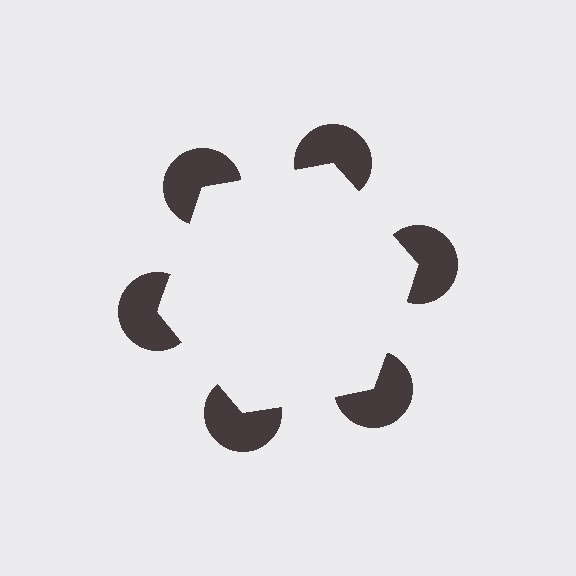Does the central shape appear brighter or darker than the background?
It typically appears slightly brighter than the background, even though no actual brightness change is drawn.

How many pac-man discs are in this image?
There are 6 — one at each vertex of the illusory hexagon.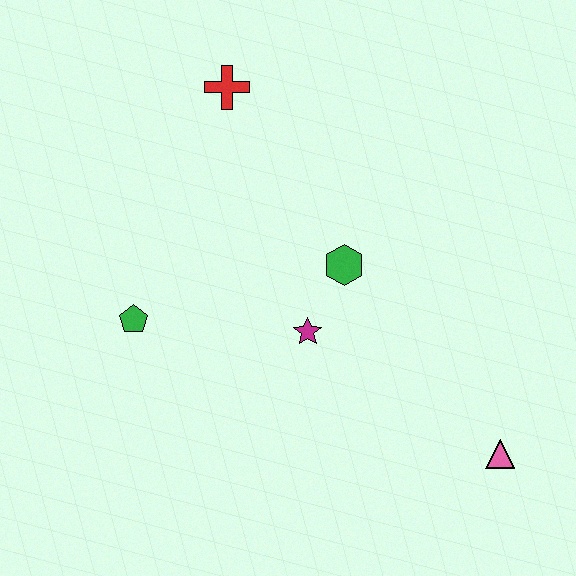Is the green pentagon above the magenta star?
Yes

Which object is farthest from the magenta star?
The red cross is farthest from the magenta star.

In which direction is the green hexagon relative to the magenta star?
The green hexagon is above the magenta star.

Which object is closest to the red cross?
The green hexagon is closest to the red cross.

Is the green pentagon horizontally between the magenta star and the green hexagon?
No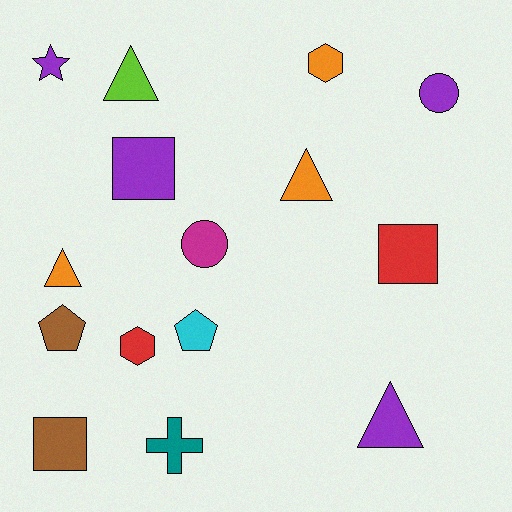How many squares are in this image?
There are 3 squares.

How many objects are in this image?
There are 15 objects.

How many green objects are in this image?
There are no green objects.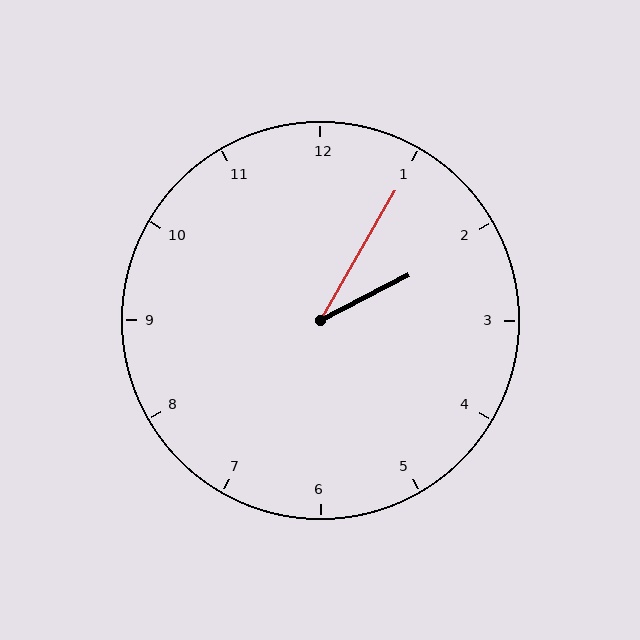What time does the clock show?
2:05.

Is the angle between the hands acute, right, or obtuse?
It is acute.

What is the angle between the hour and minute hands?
Approximately 32 degrees.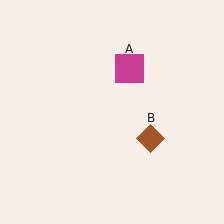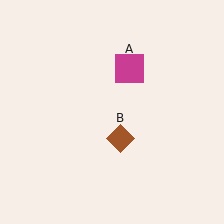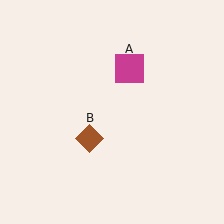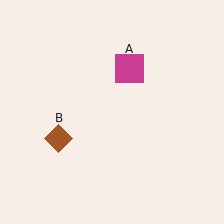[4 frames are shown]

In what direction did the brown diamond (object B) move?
The brown diamond (object B) moved left.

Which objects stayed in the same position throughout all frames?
Magenta square (object A) remained stationary.